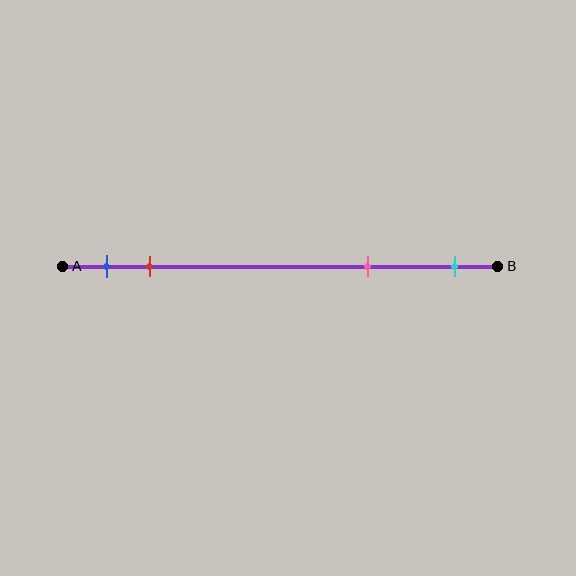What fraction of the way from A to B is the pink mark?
The pink mark is approximately 70% (0.7) of the way from A to B.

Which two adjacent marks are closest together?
The blue and red marks are the closest adjacent pair.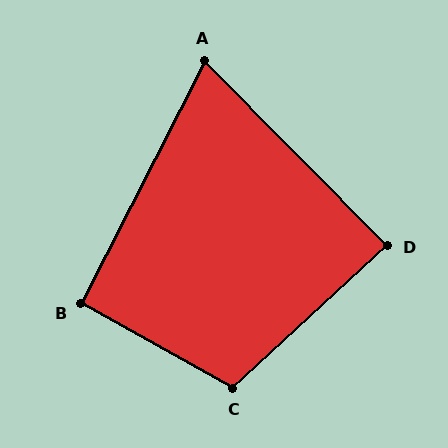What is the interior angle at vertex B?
Approximately 92 degrees (approximately right).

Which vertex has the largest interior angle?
C, at approximately 108 degrees.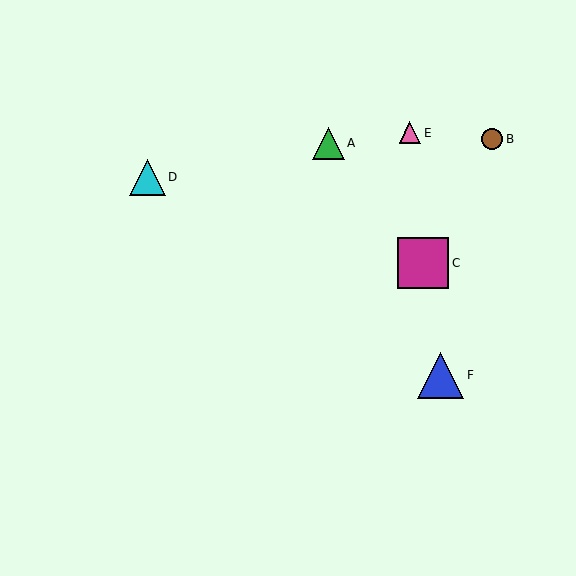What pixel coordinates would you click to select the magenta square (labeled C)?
Click at (423, 263) to select the magenta square C.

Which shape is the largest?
The magenta square (labeled C) is the largest.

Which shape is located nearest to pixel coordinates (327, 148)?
The green triangle (labeled A) at (328, 143) is nearest to that location.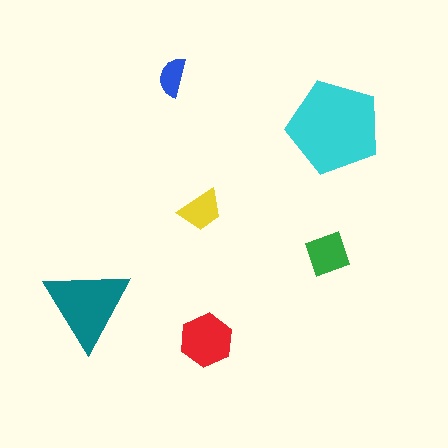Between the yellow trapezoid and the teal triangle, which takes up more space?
The teal triangle.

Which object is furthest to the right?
The cyan pentagon is rightmost.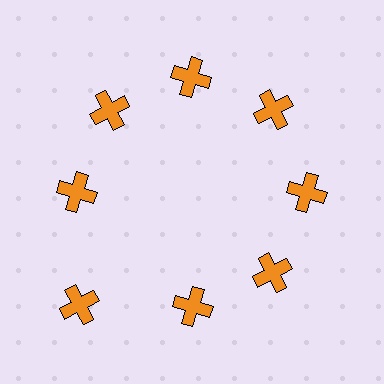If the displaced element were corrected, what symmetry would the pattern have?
It would have 8-fold rotational symmetry — the pattern would map onto itself every 45 degrees.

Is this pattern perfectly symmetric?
No. The 8 orange crosses are arranged in a ring, but one element near the 8 o'clock position is pushed outward from the center, breaking the 8-fold rotational symmetry.